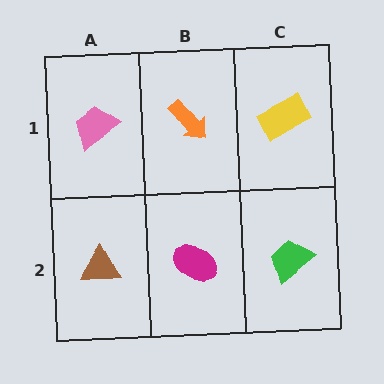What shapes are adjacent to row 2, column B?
An orange arrow (row 1, column B), a brown triangle (row 2, column A), a green trapezoid (row 2, column C).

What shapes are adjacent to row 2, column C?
A yellow rectangle (row 1, column C), a magenta ellipse (row 2, column B).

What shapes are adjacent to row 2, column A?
A pink trapezoid (row 1, column A), a magenta ellipse (row 2, column B).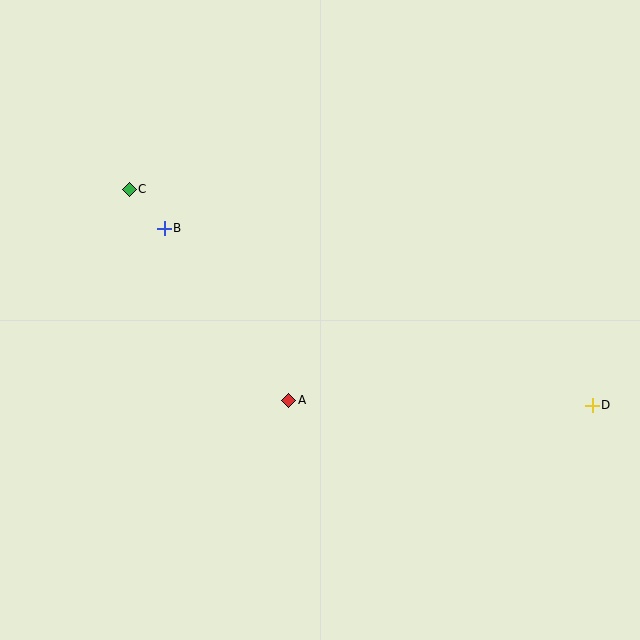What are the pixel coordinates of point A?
Point A is at (289, 400).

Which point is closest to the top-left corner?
Point C is closest to the top-left corner.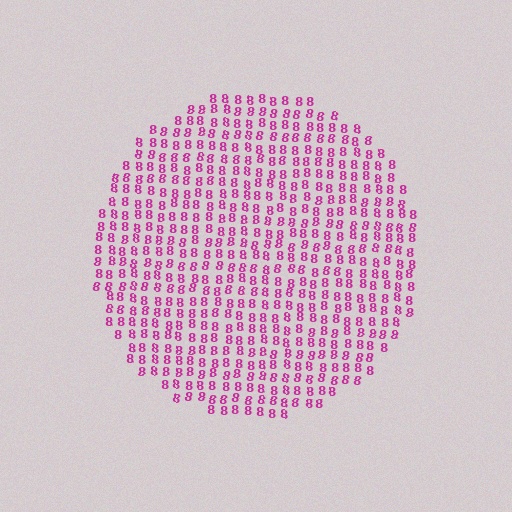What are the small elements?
The small elements are digit 8's.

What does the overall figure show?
The overall figure shows a circle.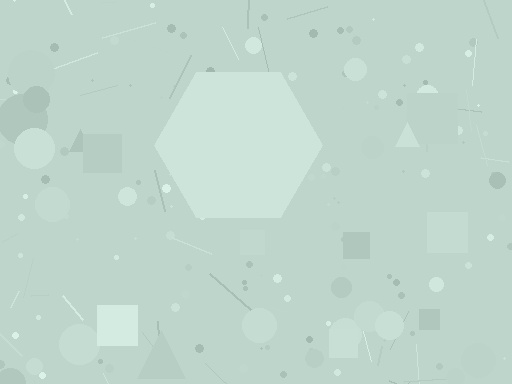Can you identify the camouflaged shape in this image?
The camouflaged shape is a hexagon.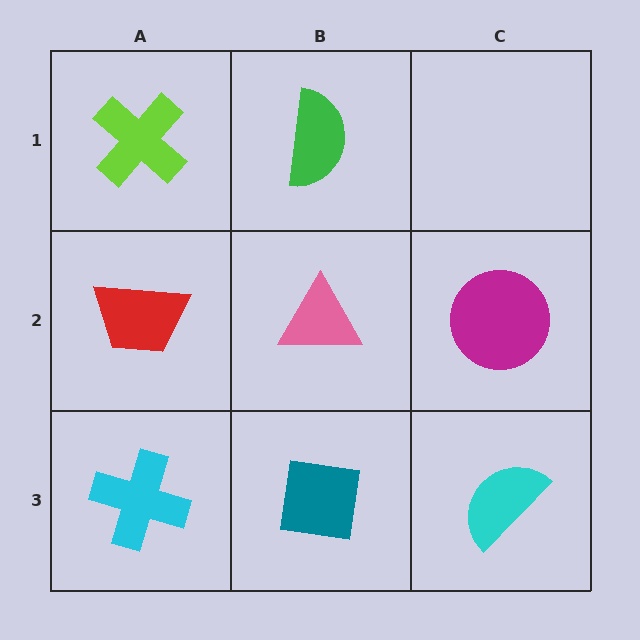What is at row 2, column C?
A magenta circle.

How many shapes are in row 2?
3 shapes.